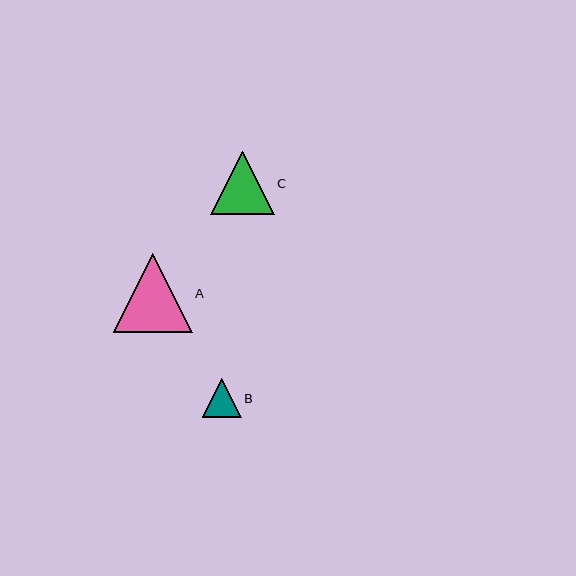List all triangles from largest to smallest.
From largest to smallest: A, C, B.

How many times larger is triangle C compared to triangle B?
Triangle C is approximately 1.6 times the size of triangle B.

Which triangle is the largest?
Triangle A is the largest with a size of approximately 79 pixels.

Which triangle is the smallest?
Triangle B is the smallest with a size of approximately 39 pixels.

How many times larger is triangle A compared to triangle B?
Triangle A is approximately 2.1 times the size of triangle B.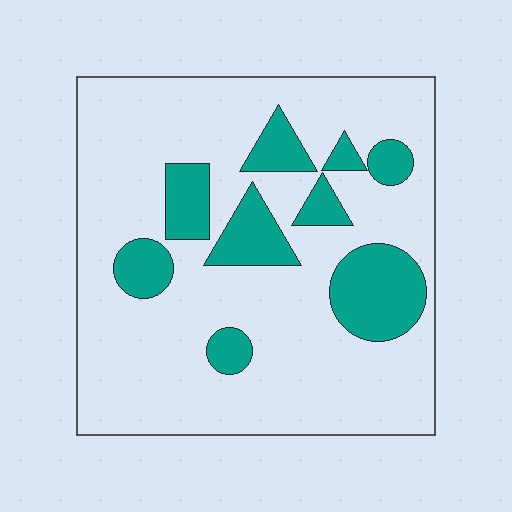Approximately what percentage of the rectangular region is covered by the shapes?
Approximately 20%.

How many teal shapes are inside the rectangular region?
9.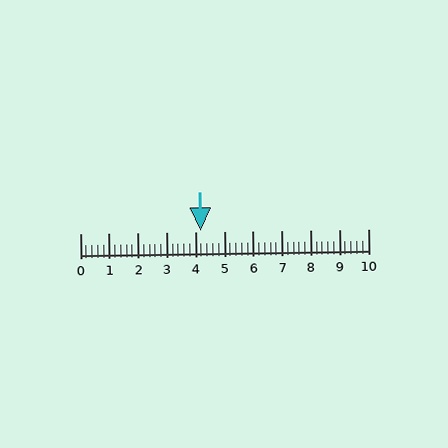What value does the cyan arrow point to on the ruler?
The cyan arrow points to approximately 4.2.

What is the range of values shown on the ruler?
The ruler shows values from 0 to 10.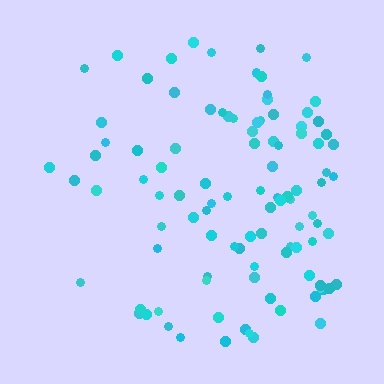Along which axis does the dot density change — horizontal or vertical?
Horizontal.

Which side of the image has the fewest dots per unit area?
The left.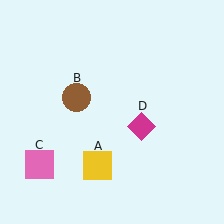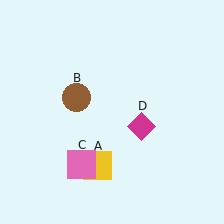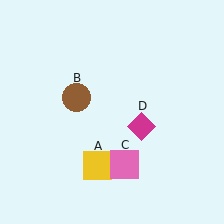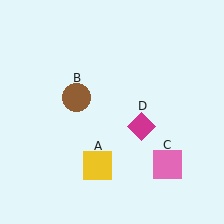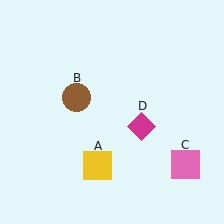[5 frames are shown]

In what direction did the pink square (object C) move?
The pink square (object C) moved right.